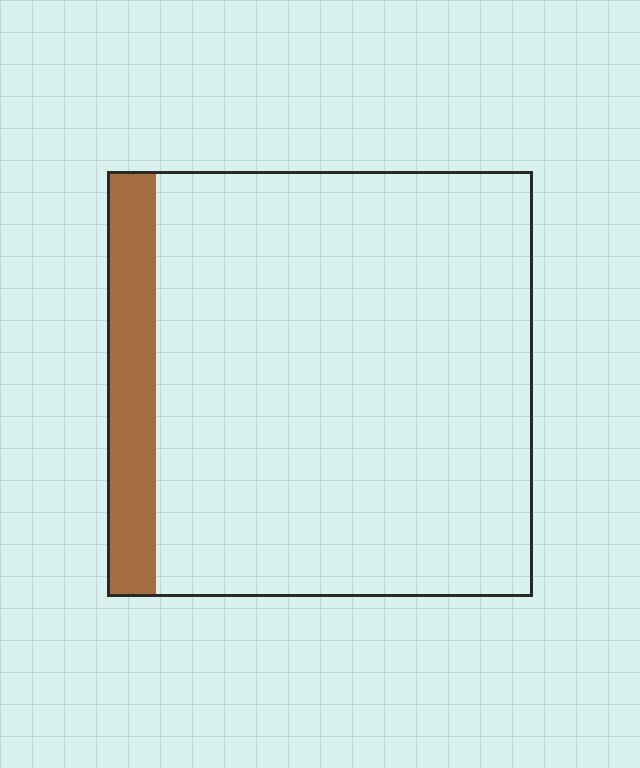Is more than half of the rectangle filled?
No.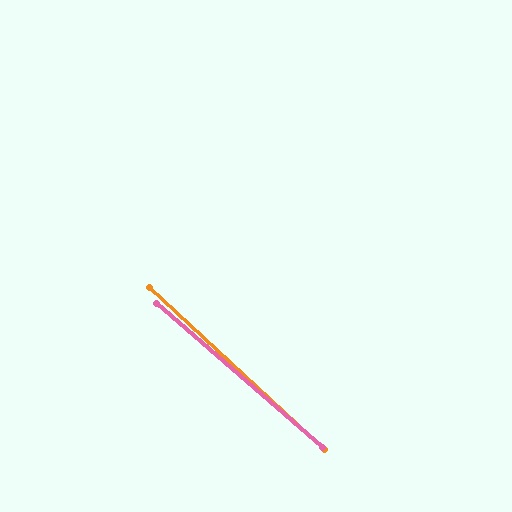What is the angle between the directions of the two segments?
Approximately 2 degrees.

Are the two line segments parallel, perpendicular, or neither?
Parallel — their directions differ by only 1.7°.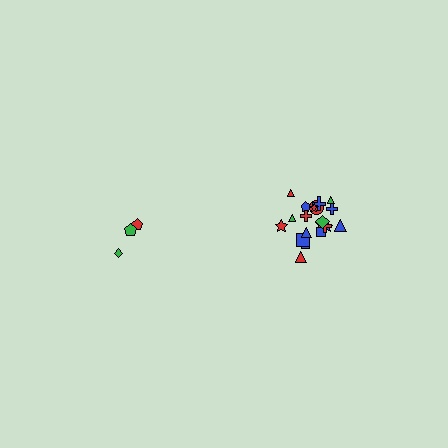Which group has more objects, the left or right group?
The right group.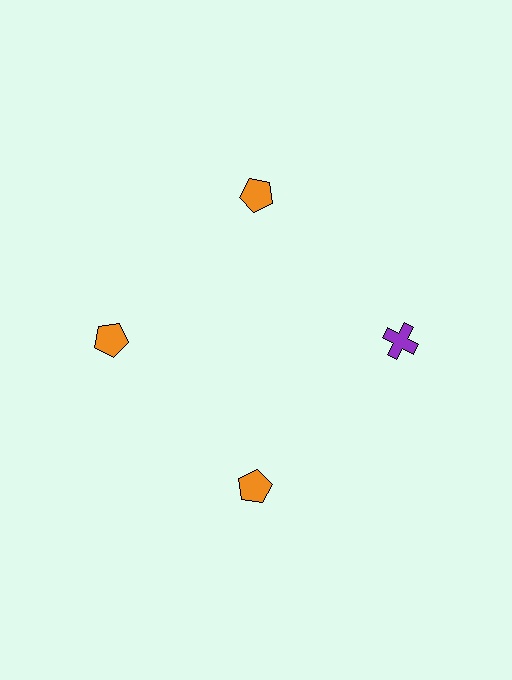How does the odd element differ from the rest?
It differs in both color (purple instead of orange) and shape (cross instead of pentagon).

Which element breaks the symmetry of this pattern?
The purple cross at roughly the 3 o'clock position breaks the symmetry. All other shapes are orange pentagons.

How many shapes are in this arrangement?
There are 4 shapes arranged in a ring pattern.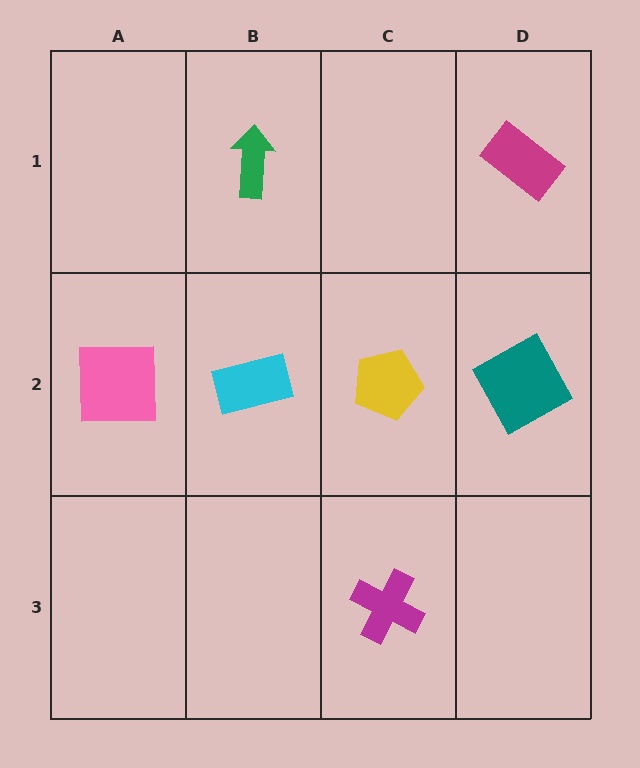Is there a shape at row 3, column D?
No, that cell is empty.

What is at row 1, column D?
A magenta rectangle.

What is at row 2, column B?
A cyan rectangle.